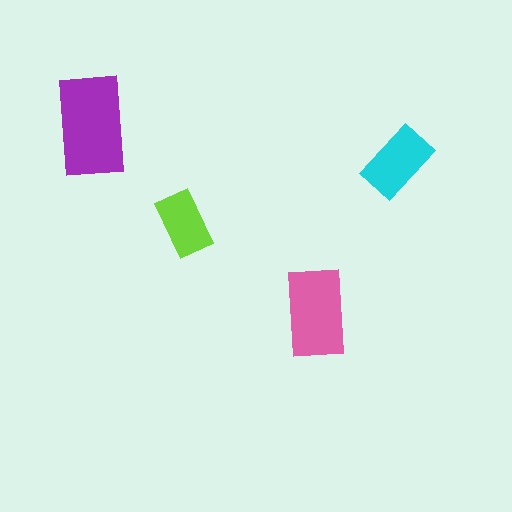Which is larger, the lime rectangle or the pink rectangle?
The pink one.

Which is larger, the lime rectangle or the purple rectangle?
The purple one.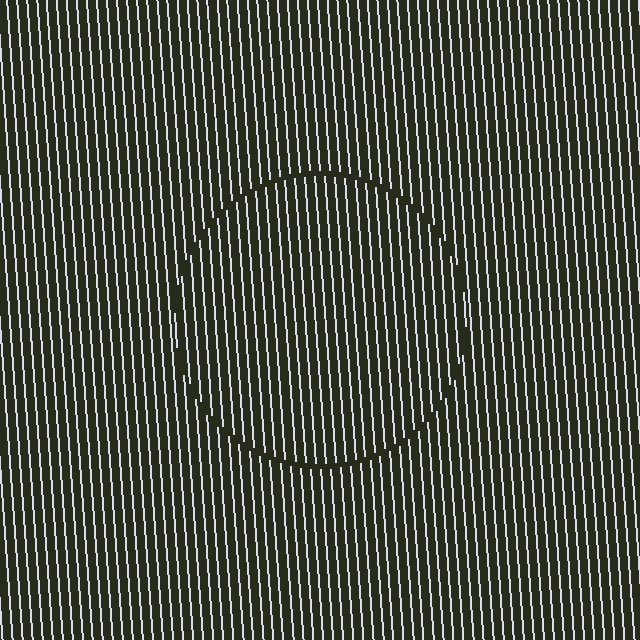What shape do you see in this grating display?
An illusory circle. The interior of the shape contains the same grating, shifted by half a period — the contour is defined by the phase discontinuity where line-ends from the inner and outer gratings abut.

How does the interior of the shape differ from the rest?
The interior of the shape contains the same grating, shifted by half a period — the contour is defined by the phase discontinuity where line-ends from the inner and outer gratings abut.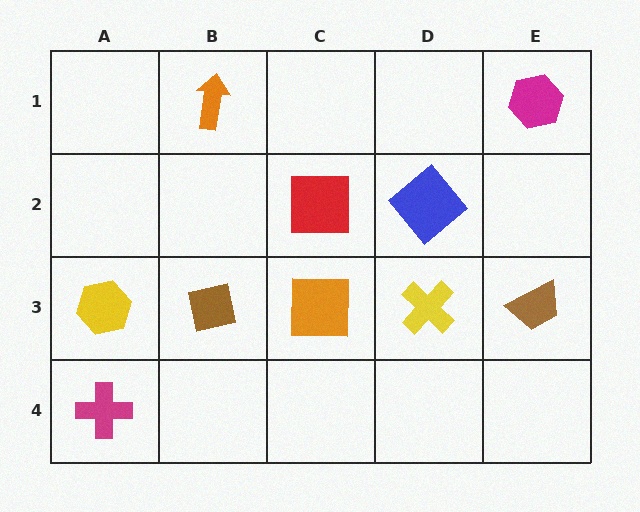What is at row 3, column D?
A yellow cross.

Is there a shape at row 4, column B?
No, that cell is empty.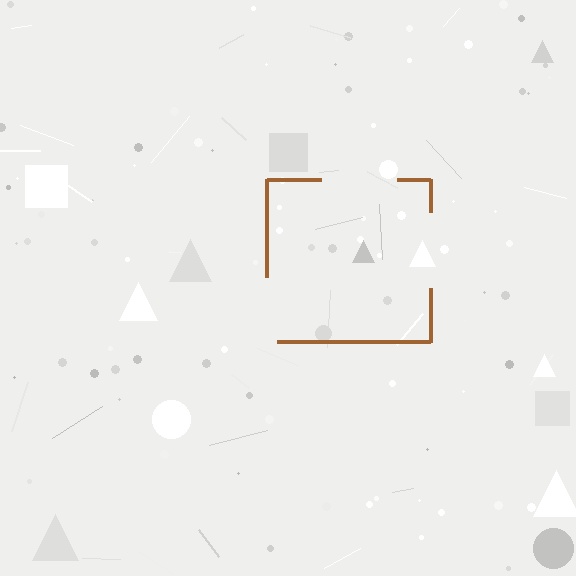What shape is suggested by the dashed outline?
The dashed outline suggests a square.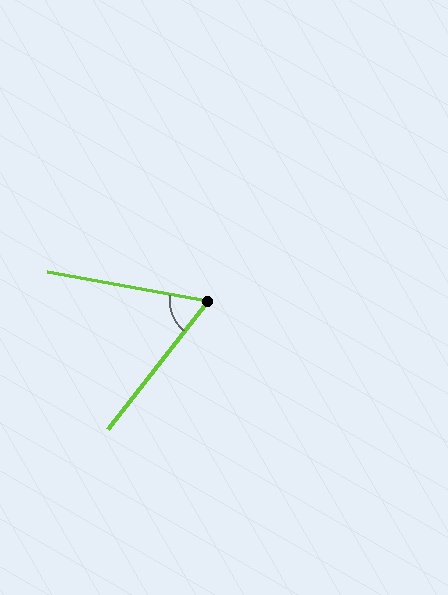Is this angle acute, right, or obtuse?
It is acute.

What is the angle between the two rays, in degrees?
Approximately 62 degrees.